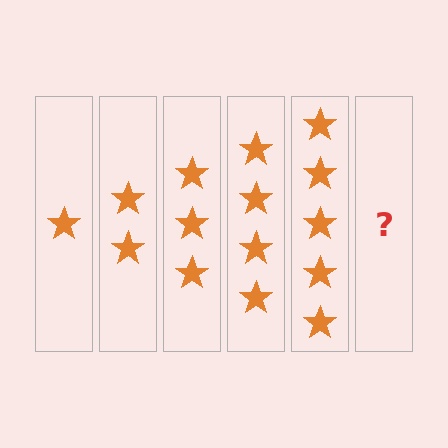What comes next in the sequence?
The next element should be 6 stars.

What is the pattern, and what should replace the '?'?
The pattern is that each step adds one more star. The '?' should be 6 stars.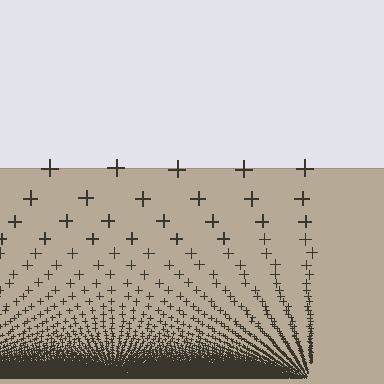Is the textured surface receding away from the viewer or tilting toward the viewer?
The surface appears to tilt toward the viewer. Texture elements get larger and sparser toward the top.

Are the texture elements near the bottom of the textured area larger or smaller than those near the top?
Smaller. The gradient is inverted — elements near the bottom are smaller and denser.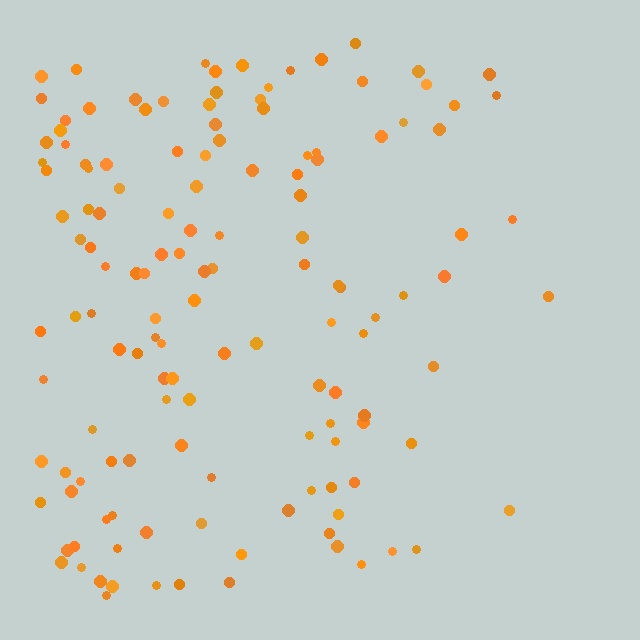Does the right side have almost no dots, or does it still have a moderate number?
Still a moderate number, just noticeably fewer than the left.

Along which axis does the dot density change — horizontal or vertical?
Horizontal.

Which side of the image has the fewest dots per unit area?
The right.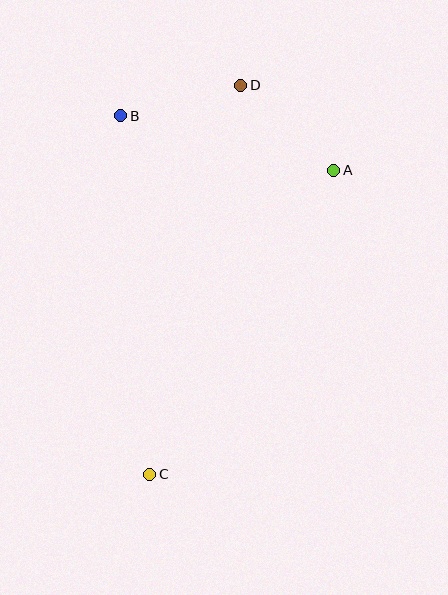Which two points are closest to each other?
Points B and D are closest to each other.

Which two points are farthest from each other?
Points C and D are farthest from each other.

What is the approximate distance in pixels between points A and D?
The distance between A and D is approximately 126 pixels.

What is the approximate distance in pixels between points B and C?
The distance between B and C is approximately 360 pixels.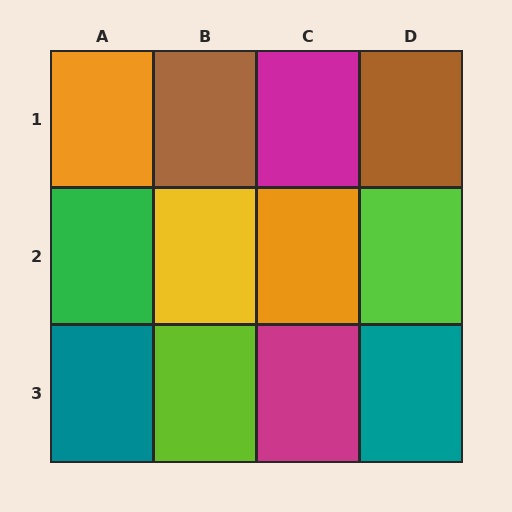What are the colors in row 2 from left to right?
Green, yellow, orange, lime.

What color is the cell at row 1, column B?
Brown.